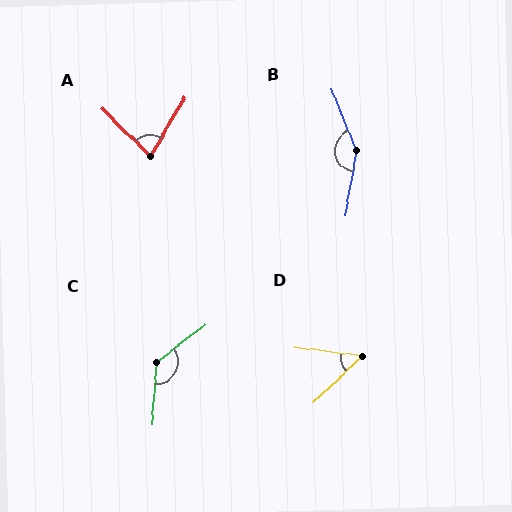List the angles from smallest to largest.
D (50°), A (76°), C (132°), B (149°).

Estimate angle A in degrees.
Approximately 76 degrees.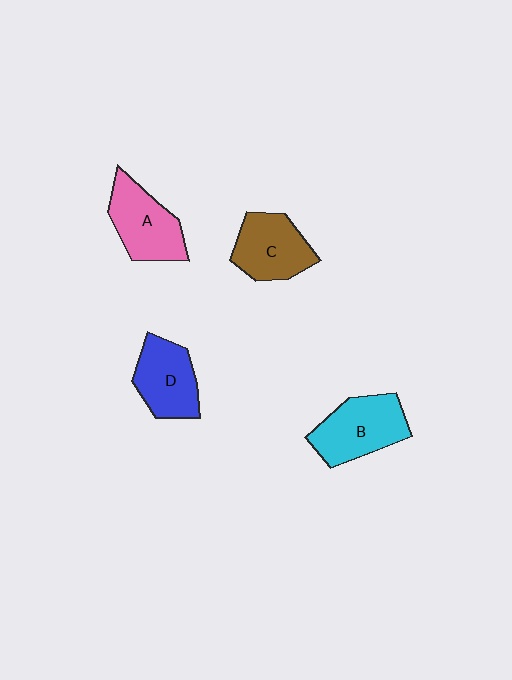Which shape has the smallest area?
Shape D (blue).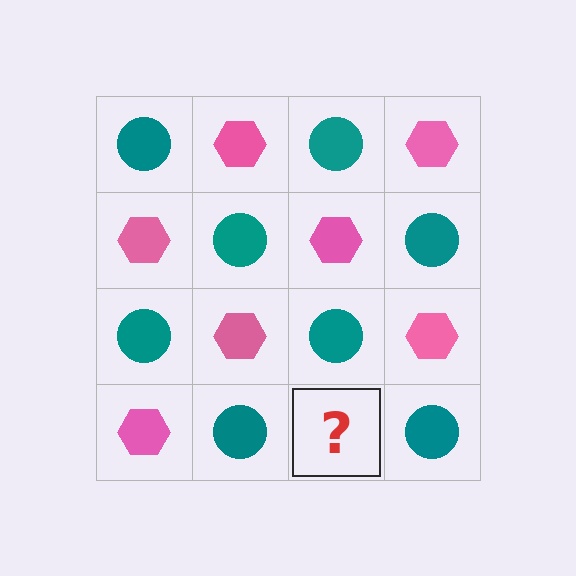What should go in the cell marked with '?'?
The missing cell should contain a pink hexagon.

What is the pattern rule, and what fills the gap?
The rule is that it alternates teal circle and pink hexagon in a checkerboard pattern. The gap should be filled with a pink hexagon.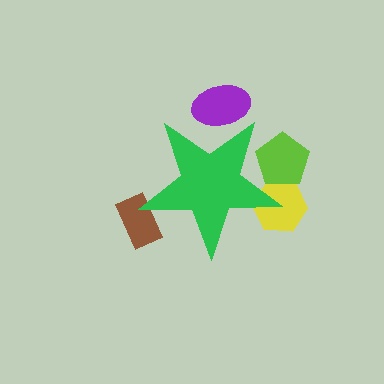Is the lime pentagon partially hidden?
Yes, the lime pentagon is partially hidden behind the green star.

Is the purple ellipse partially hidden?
Yes, the purple ellipse is partially hidden behind the green star.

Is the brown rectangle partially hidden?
Yes, the brown rectangle is partially hidden behind the green star.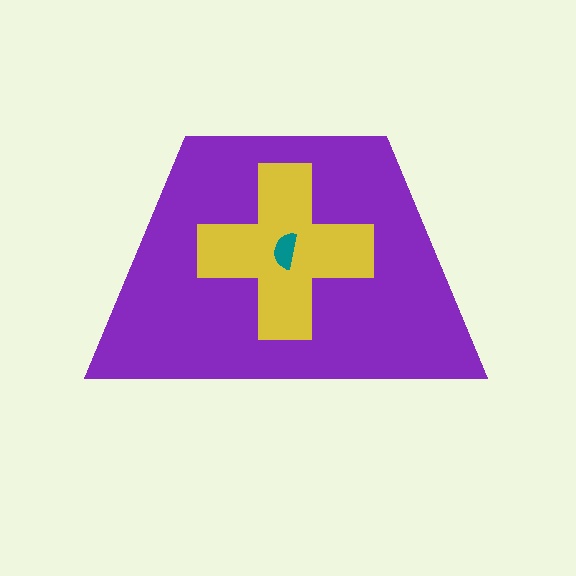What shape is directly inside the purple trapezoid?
The yellow cross.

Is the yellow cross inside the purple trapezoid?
Yes.